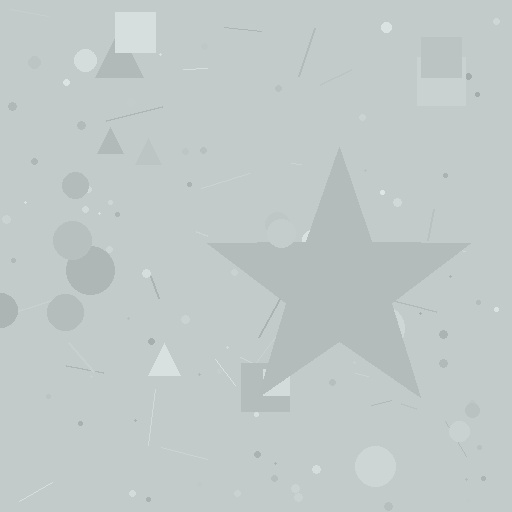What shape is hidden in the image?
A star is hidden in the image.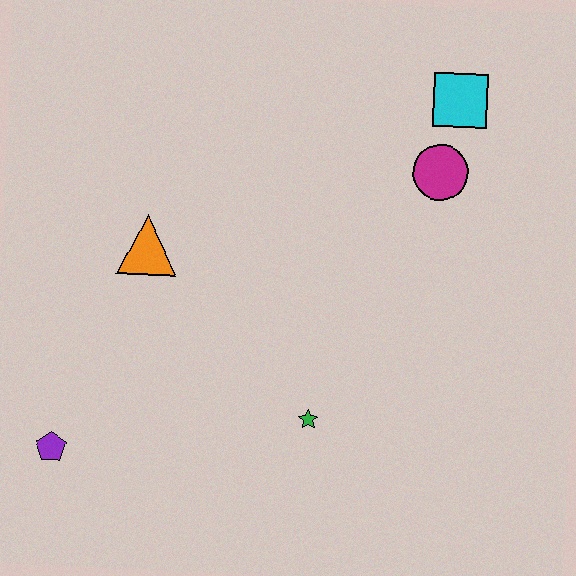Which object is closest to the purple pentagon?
The orange triangle is closest to the purple pentagon.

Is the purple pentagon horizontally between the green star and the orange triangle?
No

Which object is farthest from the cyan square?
The purple pentagon is farthest from the cyan square.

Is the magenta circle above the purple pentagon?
Yes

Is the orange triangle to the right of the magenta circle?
No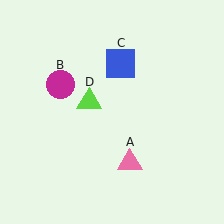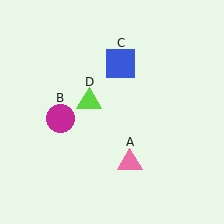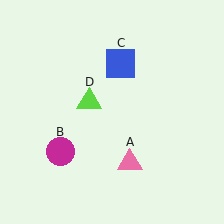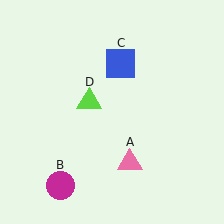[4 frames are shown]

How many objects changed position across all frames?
1 object changed position: magenta circle (object B).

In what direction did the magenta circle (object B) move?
The magenta circle (object B) moved down.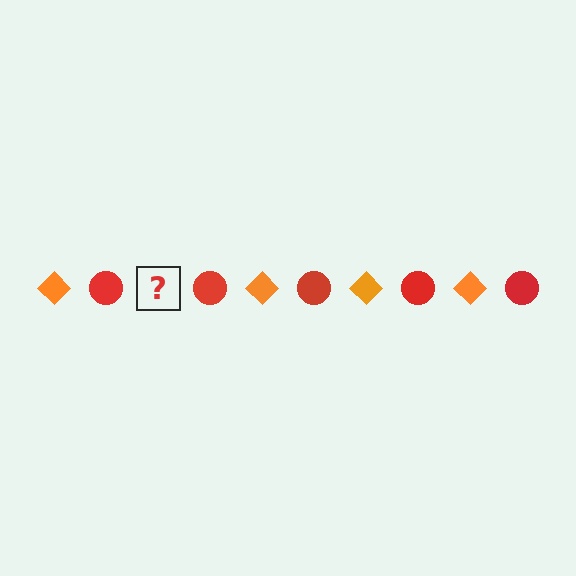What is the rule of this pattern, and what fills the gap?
The rule is that the pattern alternates between orange diamond and red circle. The gap should be filled with an orange diamond.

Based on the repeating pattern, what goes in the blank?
The blank should be an orange diamond.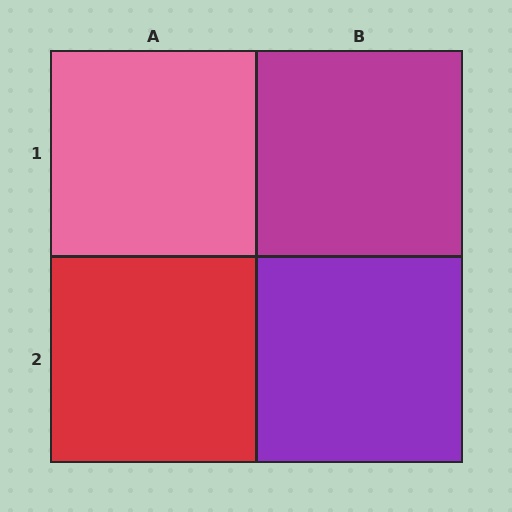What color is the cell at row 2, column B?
Purple.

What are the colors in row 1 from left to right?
Pink, magenta.